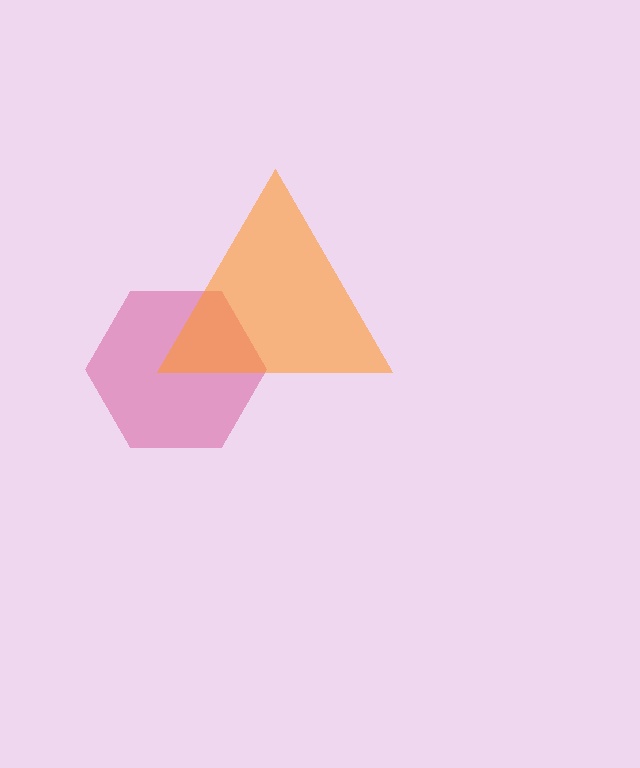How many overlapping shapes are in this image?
There are 2 overlapping shapes in the image.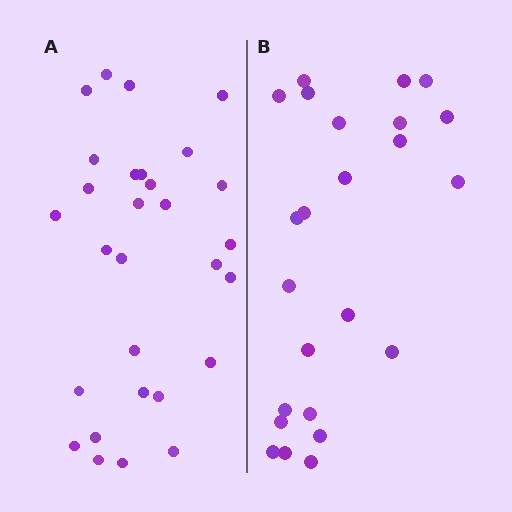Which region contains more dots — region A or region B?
Region A (the left region) has more dots.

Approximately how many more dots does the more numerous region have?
Region A has about 5 more dots than region B.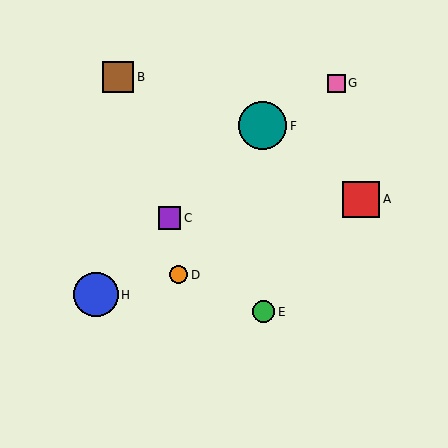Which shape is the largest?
The teal circle (labeled F) is the largest.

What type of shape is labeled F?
Shape F is a teal circle.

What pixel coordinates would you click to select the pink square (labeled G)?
Click at (336, 83) to select the pink square G.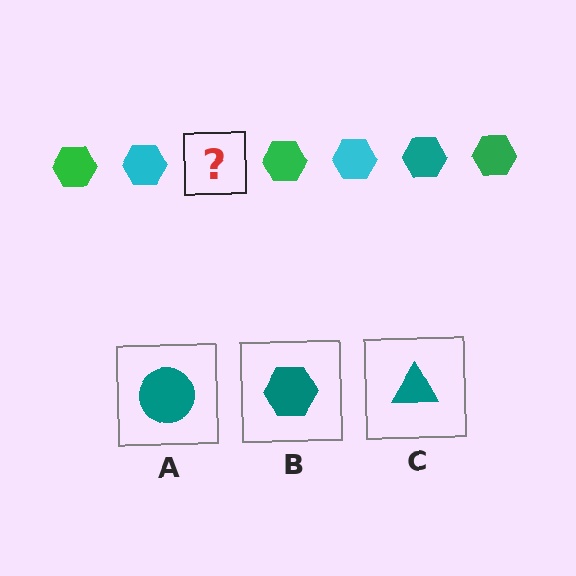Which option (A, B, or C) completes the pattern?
B.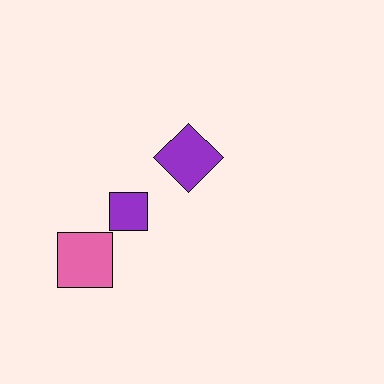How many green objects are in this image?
There are no green objects.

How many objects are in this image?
There are 3 objects.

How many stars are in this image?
There are no stars.